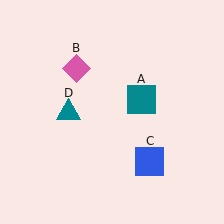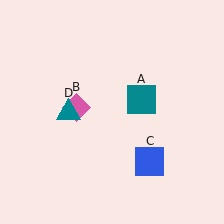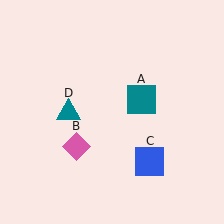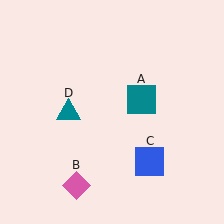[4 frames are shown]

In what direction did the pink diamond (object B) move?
The pink diamond (object B) moved down.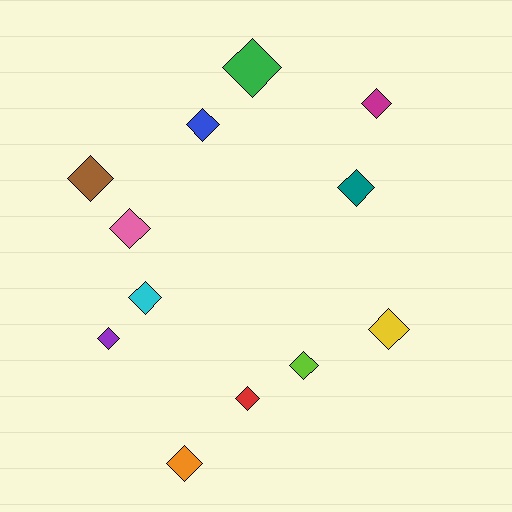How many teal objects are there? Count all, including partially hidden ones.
There is 1 teal object.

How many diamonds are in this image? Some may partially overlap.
There are 12 diamonds.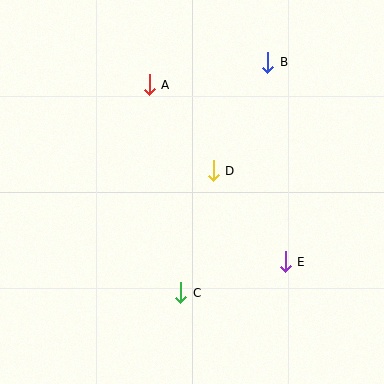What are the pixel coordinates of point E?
Point E is at (285, 262).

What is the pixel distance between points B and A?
The distance between B and A is 120 pixels.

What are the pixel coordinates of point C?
Point C is at (181, 293).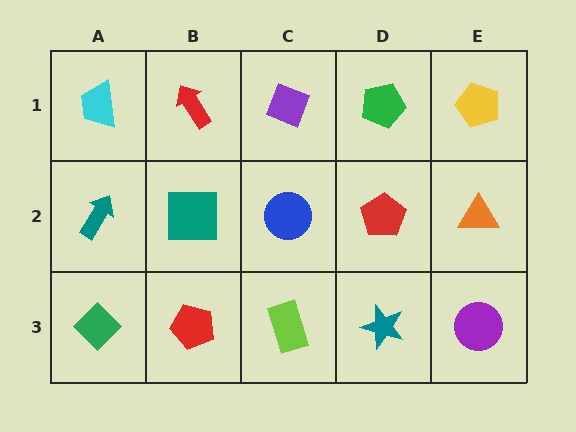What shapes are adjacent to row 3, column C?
A blue circle (row 2, column C), a red pentagon (row 3, column B), a teal star (row 3, column D).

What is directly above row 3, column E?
An orange triangle.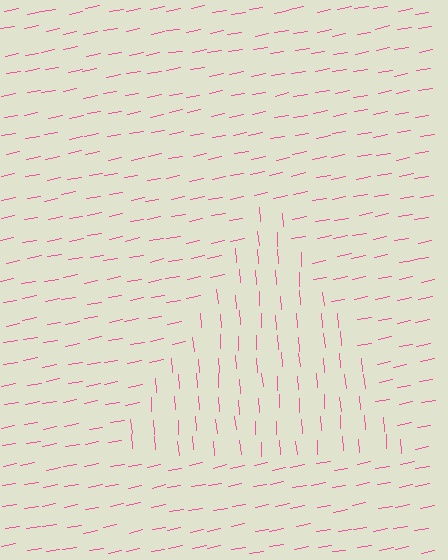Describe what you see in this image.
The image is filled with small pink line segments. A triangle region in the image has lines oriented differently from the surrounding lines, creating a visible texture boundary.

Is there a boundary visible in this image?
Yes, there is a texture boundary formed by a change in line orientation.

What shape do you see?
I see a triangle.